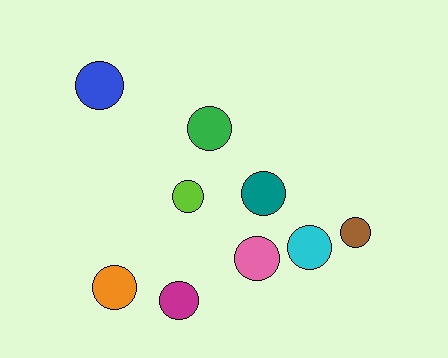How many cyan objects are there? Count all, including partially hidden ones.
There is 1 cyan object.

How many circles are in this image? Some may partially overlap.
There are 9 circles.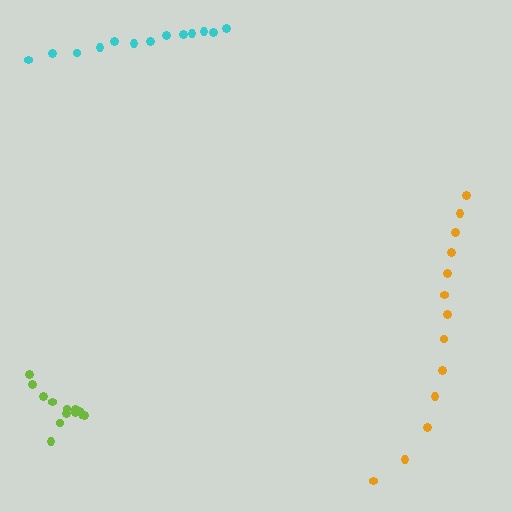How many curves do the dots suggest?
There are 3 distinct paths.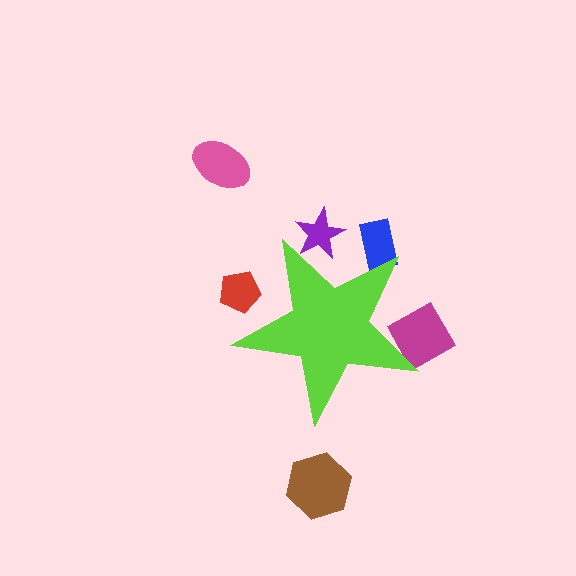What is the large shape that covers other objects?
A lime star.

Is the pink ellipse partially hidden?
No, the pink ellipse is fully visible.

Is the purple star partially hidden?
Yes, the purple star is partially hidden behind the lime star.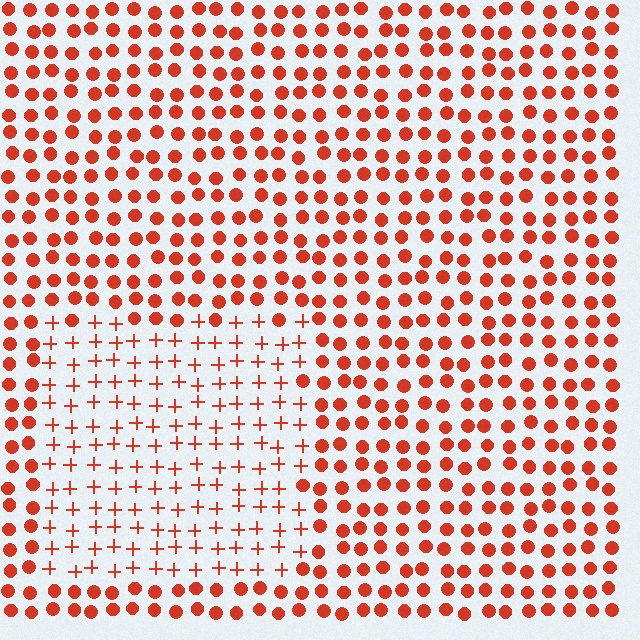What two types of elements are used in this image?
The image uses plus signs inside the rectangle region and circles outside it.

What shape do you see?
I see a rectangle.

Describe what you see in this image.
The image is filled with small red elements arranged in a uniform grid. A rectangle-shaped region contains plus signs, while the surrounding area contains circles. The boundary is defined purely by the change in element shape.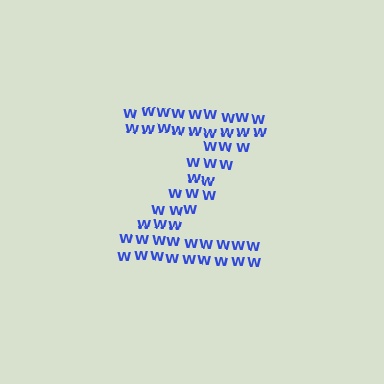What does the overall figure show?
The overall figure shows the letter Z.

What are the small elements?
The small elements are letter W's.